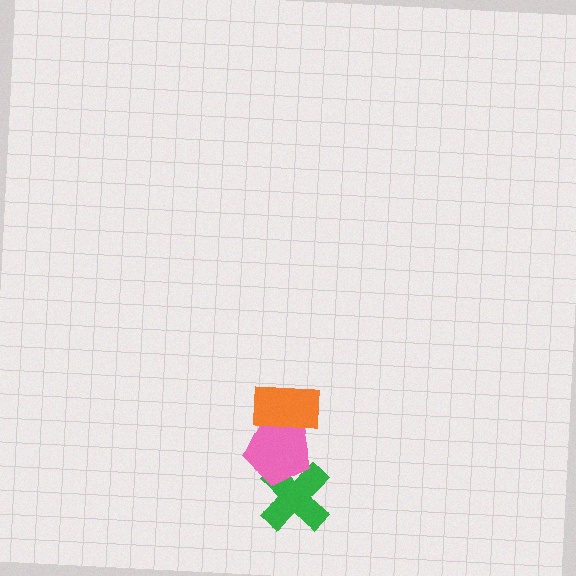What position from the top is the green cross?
The green cross is 3rd from the top.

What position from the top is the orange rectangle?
The orange rectangle is 1st from the top.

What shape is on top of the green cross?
The pink pentagon is on top of the green cross.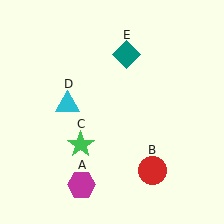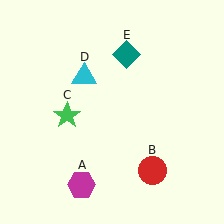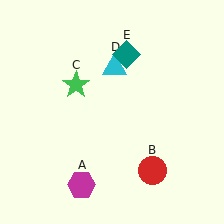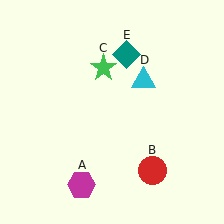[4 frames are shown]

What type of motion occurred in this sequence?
The green star (object C), cyan triangle (object D) rotated clockwise around the center of the scene.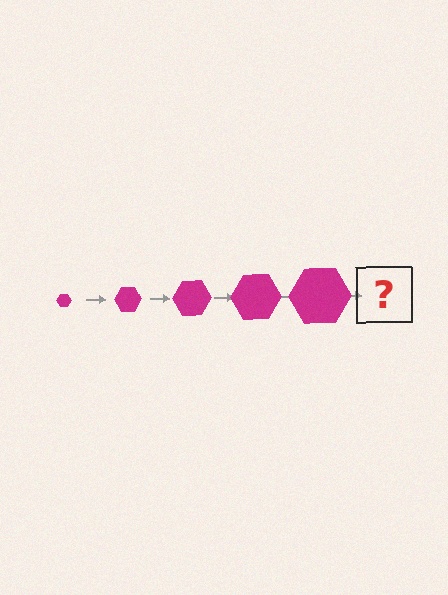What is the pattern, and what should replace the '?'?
The pattern is that the hexagon gets progressively larger each step. The '?' should be a magenta hexagon, larger than the previous one.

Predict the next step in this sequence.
The next step is a magenta hexagon, larger than the previous one.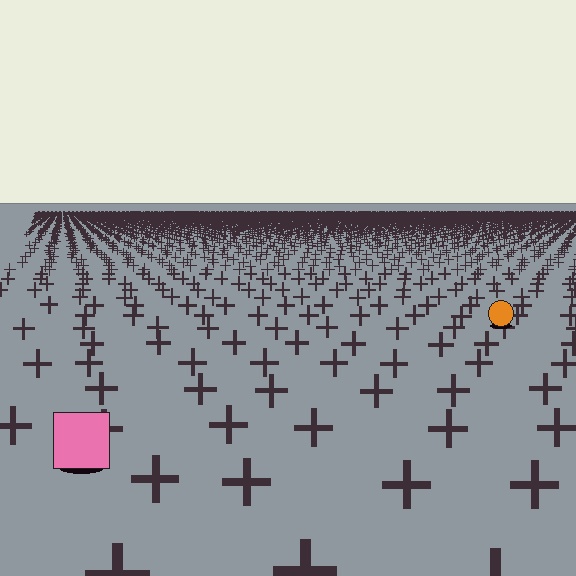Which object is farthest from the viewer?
The orange circle is farthest from the viewer. It appears smaller and the ground texture around it is denser.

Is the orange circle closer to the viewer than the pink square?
No. The pink square is closer — you can tell from the texture gradient: the ground texture is coarser near it.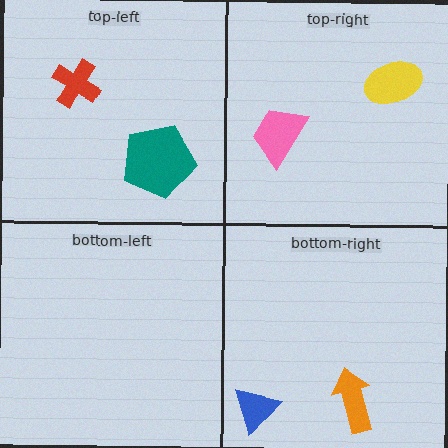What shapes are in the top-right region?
The pink trapezoid, the yellow ellipse.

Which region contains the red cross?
The top-left region.